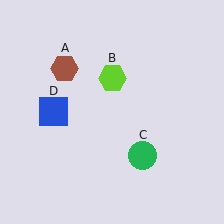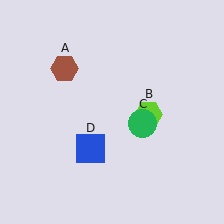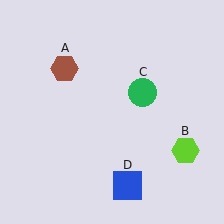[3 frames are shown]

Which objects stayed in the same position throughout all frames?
Brown hexagon (object A) remained stationary.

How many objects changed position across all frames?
3 objects changed position: lime hexagon (object B), green circle (object C), blue square (object D).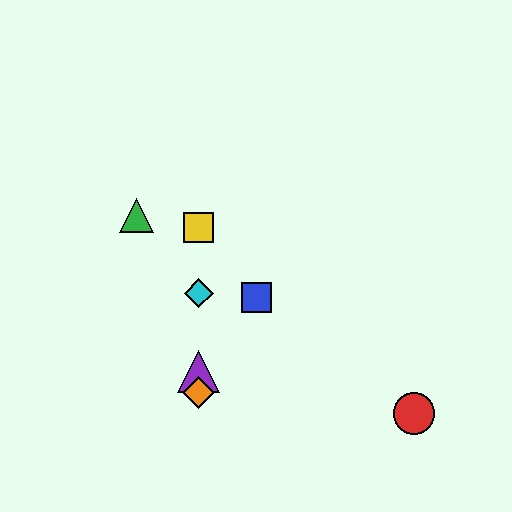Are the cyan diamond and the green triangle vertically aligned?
No, the cyan diamond is at x≈199 and the green triangle is at x≈136.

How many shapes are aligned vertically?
4 shapes (the yellow square, the purple triangle, the orange diamond, the cyan diamond) are aligned vertically.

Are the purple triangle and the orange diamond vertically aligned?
Yes, both are at x≈199.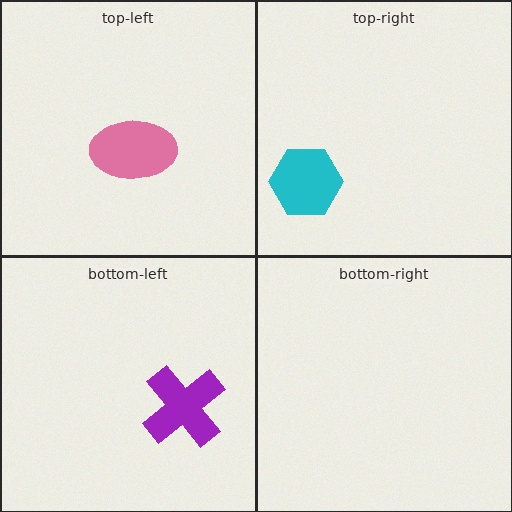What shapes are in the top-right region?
The cyan hexagon.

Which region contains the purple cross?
The bottom-left region.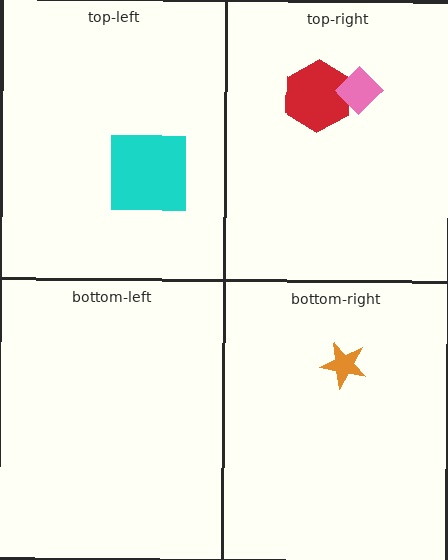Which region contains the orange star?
The bottom-right region.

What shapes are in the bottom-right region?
The orange star.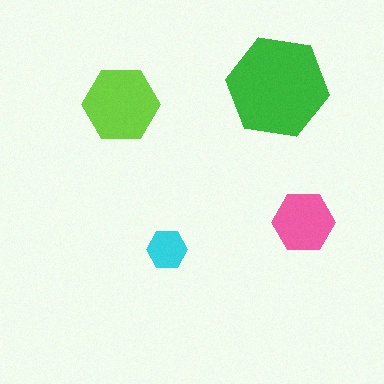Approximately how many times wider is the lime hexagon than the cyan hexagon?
About 2 times wider.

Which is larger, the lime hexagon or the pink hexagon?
The lime one.